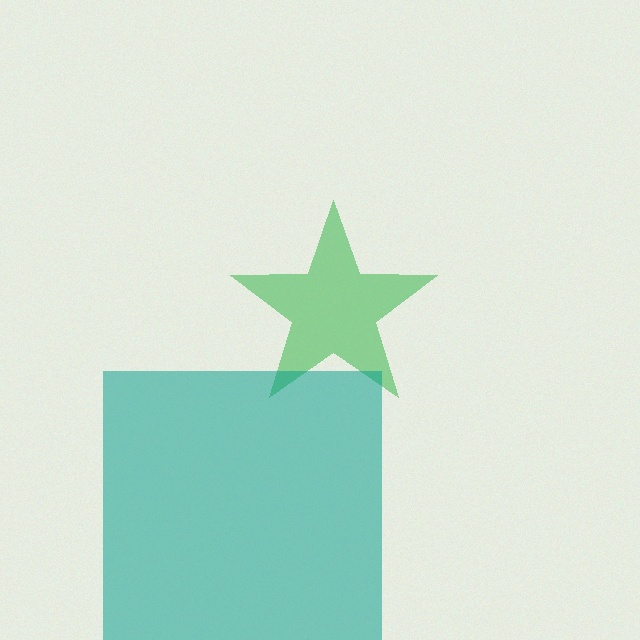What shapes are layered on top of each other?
The layered shapes are: a green star, a teal square.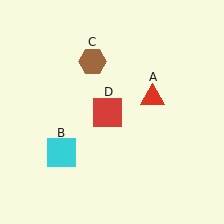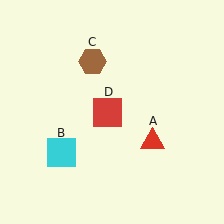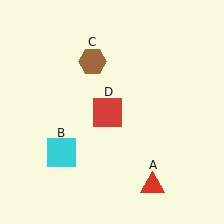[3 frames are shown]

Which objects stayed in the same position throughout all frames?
Cyan square (object B) and brown hexagon (object C) and red square (object D) remained stationary.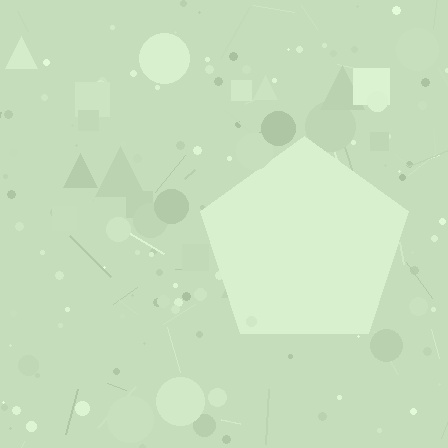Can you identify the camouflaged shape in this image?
The camouflaged shape is a pentagon.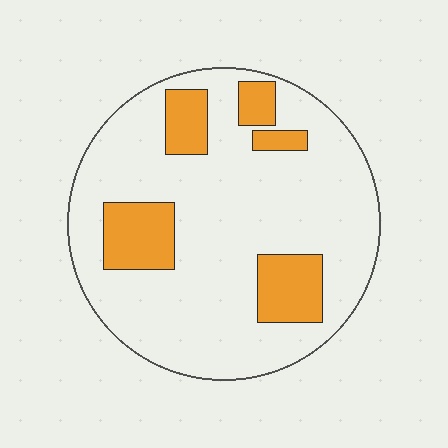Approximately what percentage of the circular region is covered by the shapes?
Approximately 20%.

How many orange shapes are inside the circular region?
5.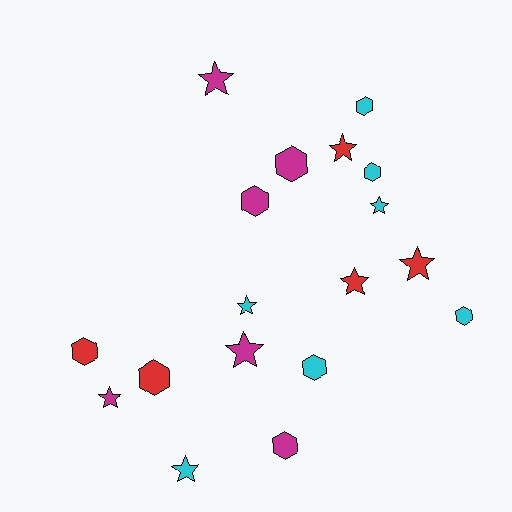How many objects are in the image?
There are 18 objects.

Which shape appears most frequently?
Star, with 9 objects.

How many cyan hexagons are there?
There are 4 cyan hexagons.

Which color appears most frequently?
Cyan, with 7 objects.